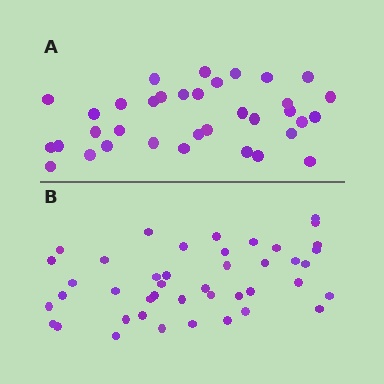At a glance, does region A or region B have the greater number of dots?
Region B (the bottom region) has more dots.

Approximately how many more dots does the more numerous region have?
Region B has roughly 8 or so more dots than region A.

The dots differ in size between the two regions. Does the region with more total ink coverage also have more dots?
No. Region A has more total ink coverage because its dots are larger, but region B actually contains more individual dots. Total area can be misleading — the number of items is what matters here.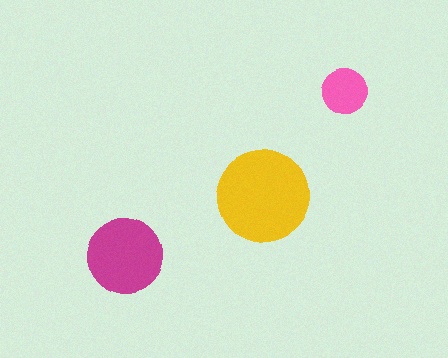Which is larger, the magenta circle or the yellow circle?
The yellow one.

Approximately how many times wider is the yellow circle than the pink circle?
About 2 times wider.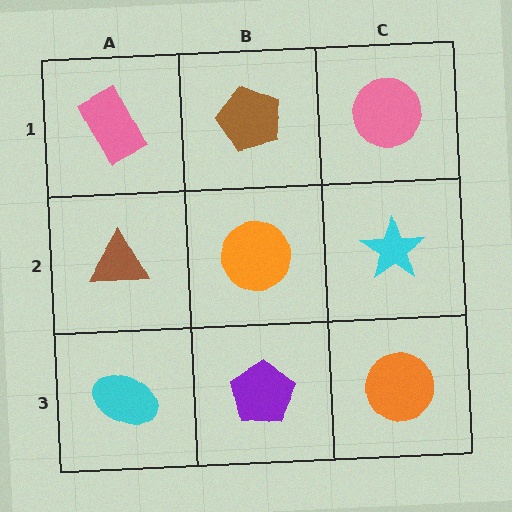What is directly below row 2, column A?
A cyan ellipse.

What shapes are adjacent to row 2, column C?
A pink circle (row 1, column C), an orange circle (row 3, column C), an orange circle (row 2, column B).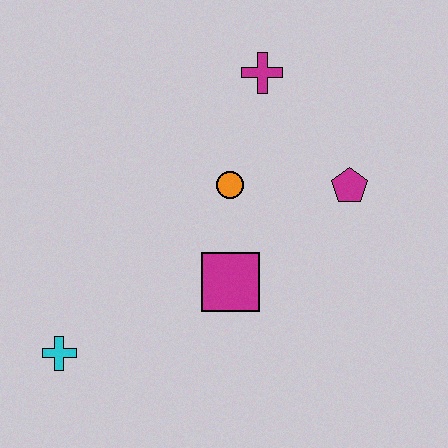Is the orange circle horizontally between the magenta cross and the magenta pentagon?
No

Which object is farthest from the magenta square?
The magenta cross is farthest from the magenta square.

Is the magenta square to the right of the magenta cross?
No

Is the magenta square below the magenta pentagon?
Yes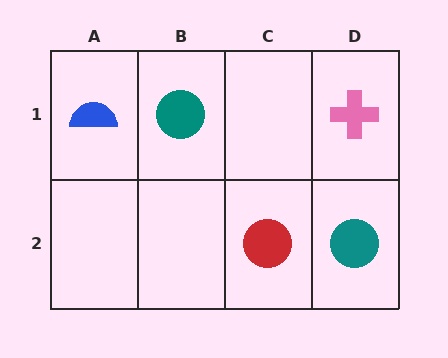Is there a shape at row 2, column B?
No, that cell is empty.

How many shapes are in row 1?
3 shapes.